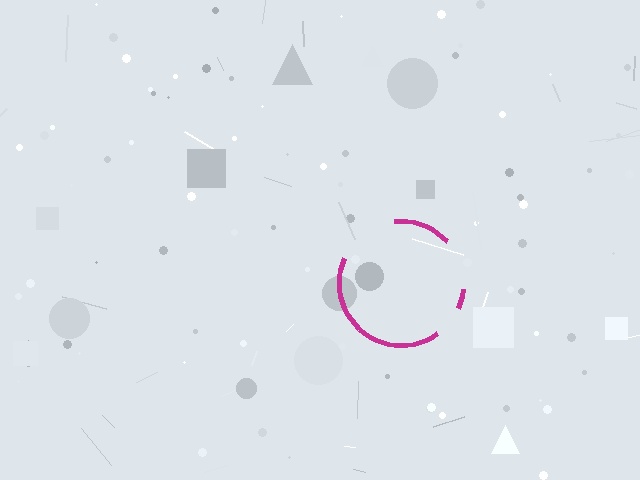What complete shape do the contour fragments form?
The contour fragments form a circle.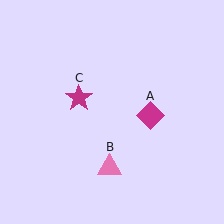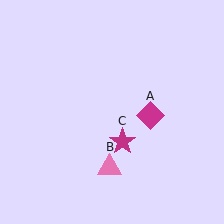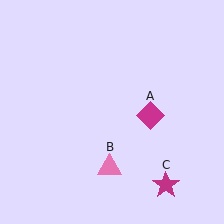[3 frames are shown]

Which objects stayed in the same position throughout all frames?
Magenta diamond (object A) and pink triangle (object B) remained stationary.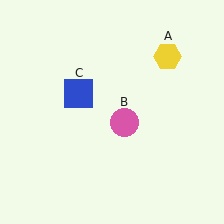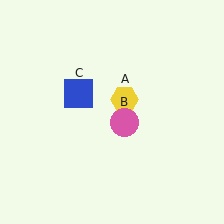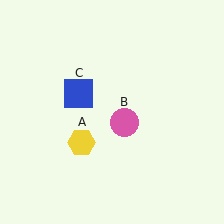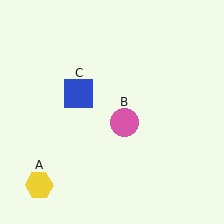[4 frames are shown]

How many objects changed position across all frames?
1 object changed position: yellow hexagon (object A).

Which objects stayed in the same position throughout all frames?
Pink circle (object B) and blue square (object C) remained stationary.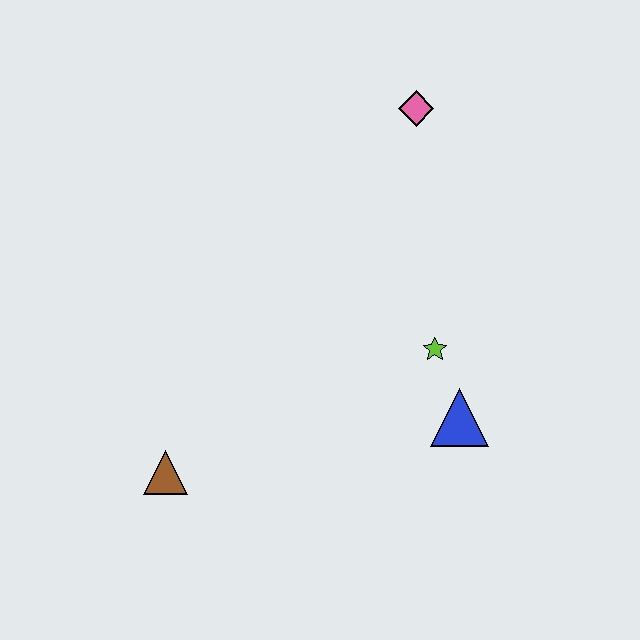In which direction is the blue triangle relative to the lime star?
The blue triangle is below the lime star.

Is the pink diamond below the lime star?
No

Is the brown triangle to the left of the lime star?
Yes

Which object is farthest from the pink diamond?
The brown triangle is farthest from the pink diamond.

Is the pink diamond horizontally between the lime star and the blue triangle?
No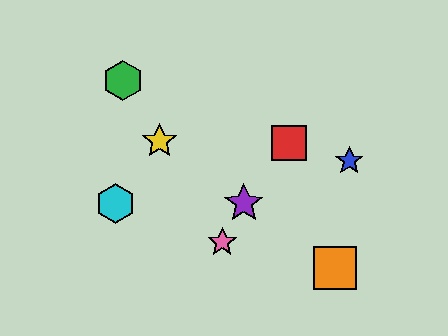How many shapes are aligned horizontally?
2 shapes (the purple star, the cyan hexagon) are aligned horizontally.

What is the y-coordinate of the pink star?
The pink star is at y≈242.